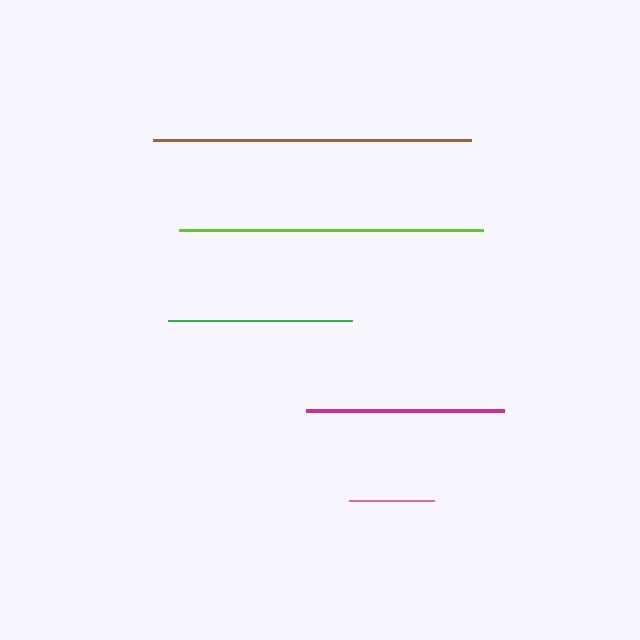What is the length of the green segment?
The green segment is approximately 184 pixels long.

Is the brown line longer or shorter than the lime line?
The brown line is longer than the lime line.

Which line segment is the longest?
The brown line is the longest at approximately 319 pixels.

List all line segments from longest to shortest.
From longest to shortest: brown, lime, magenta, green, pink.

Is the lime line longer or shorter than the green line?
The lime line is longer than the green line.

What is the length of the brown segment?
The brown segment is approximately 319 pixels long.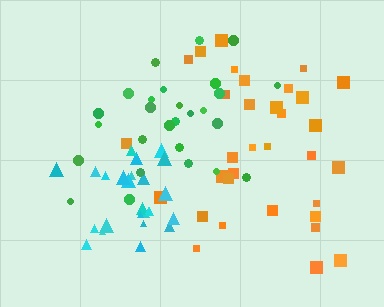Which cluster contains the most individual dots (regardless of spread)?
Orange (33).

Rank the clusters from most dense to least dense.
cyan, green, orange.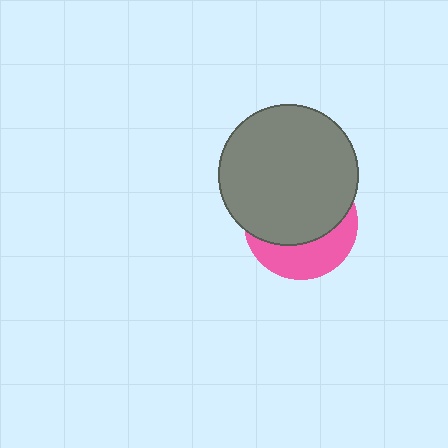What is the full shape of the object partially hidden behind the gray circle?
The partially hidden object is a pink circle.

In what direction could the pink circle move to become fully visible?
The pink circle could move down. That would shift it out from behind the gray circle entirely.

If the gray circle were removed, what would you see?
You would see the complete pink circle.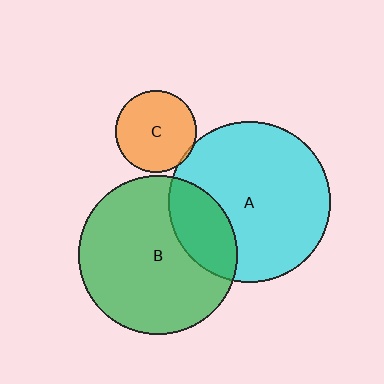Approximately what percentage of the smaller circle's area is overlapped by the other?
Approximately 5%.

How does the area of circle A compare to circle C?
Approximately 3.9 times.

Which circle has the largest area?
Circle A (cyan).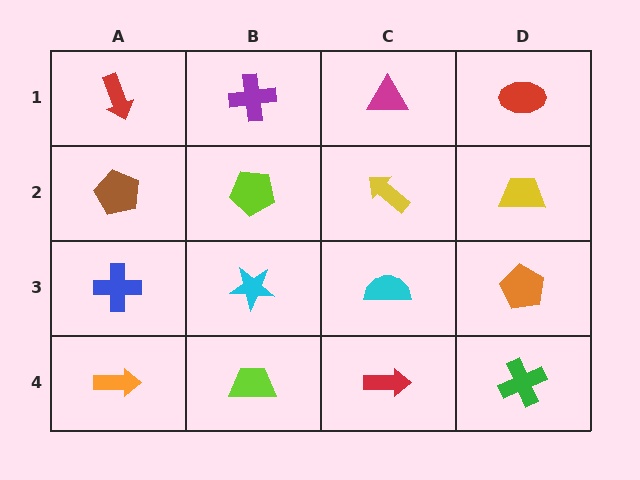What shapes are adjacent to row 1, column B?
A lime pentagon (row 2, column B), a red arrow (row 1, column A), a magenta triangle (row 1, column C).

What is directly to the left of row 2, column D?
A yellow arrow.